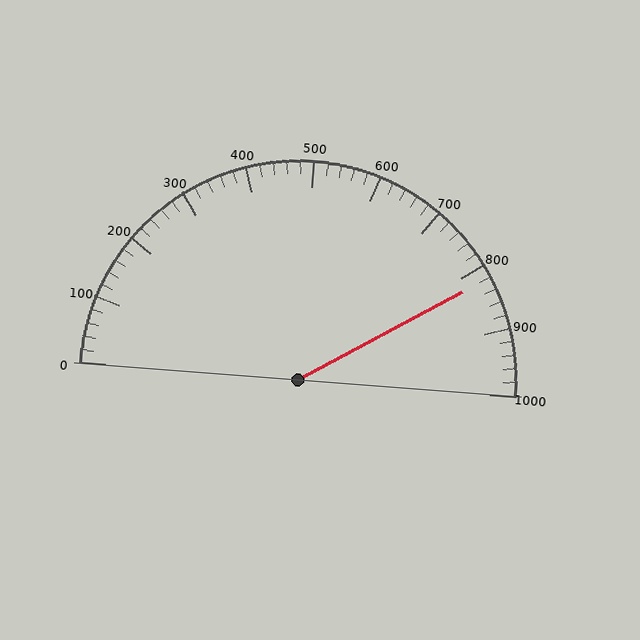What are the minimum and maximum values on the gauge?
The gauge ranges from 0 to 1000.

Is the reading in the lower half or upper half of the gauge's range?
The reading is in the upper half of the range (0 to 1000).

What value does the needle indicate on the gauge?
The needle indicates approximately 820.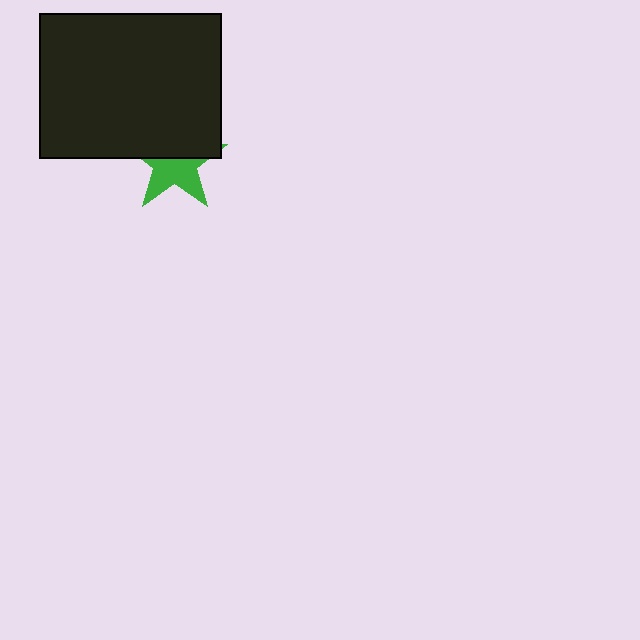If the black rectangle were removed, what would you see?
You would see the complete green star.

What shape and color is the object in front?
The object in front is a black rectangle.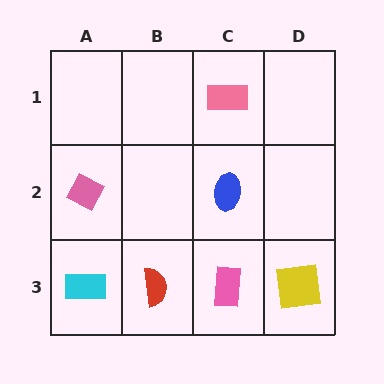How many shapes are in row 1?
1 shape.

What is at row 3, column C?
A pink rectangle.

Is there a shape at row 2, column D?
No, that cell is empty.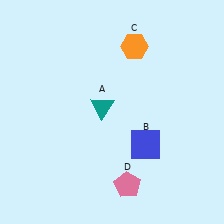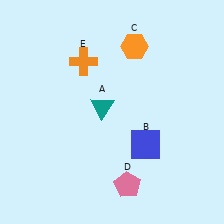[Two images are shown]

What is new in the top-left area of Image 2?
An orange cross (E) was added in the top-left area of Image 2.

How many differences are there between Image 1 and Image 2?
There is 1 difference between the two images.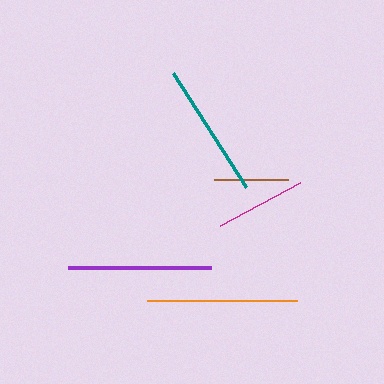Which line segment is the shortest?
The brown line is the shortest at approximately 74 pixels.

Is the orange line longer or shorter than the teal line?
The orange line is longer than the teal line.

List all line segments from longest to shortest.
From longest to shortest: orange, purple, teal, magenta, brown.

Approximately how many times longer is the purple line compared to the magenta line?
The purple line is approximately 1.6 times the length of the magenta line.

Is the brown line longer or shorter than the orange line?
The orange line is longer than the brown line.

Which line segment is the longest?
The orange line is the longest at approximately 150 pixels.